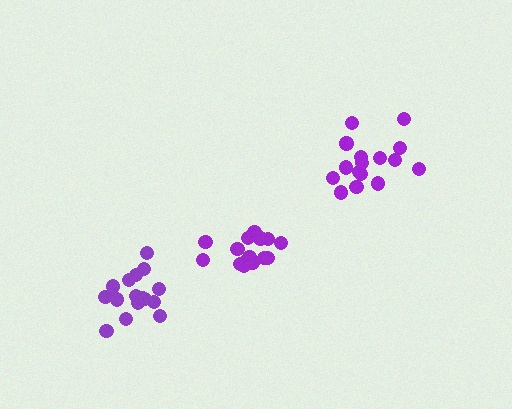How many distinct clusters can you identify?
There are 3 distinct clusters.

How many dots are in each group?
Group 1: 15 dots, Group 2: 16 dots, Group 3: 17 dots (48 total).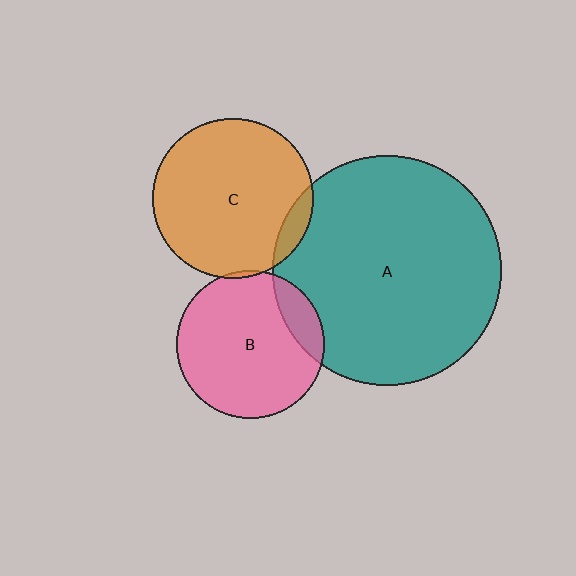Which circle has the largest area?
Circle A (teal).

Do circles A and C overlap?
Yes.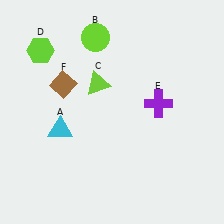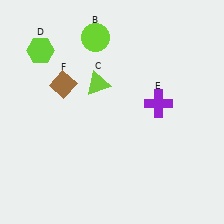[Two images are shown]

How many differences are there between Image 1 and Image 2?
There is 1 difference between the two images.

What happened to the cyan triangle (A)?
The cyan triangle (A) was removed in Image 2. It was in the bottom-left area of Image 1.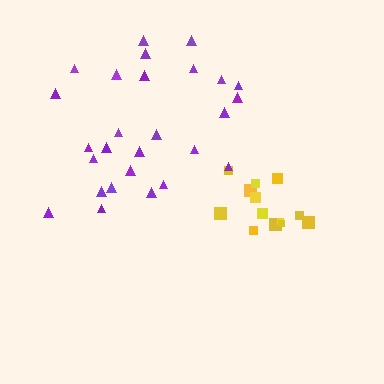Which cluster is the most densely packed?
Yellow.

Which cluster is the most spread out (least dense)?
Purple.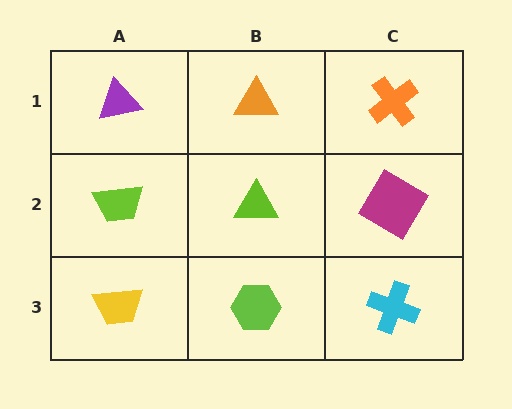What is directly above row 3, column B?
A lime triangle.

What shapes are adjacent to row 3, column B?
A lime triangle (row 2, column B), a yellow trapezoid (row 3, column A), a cyan cross (row 3, column C).